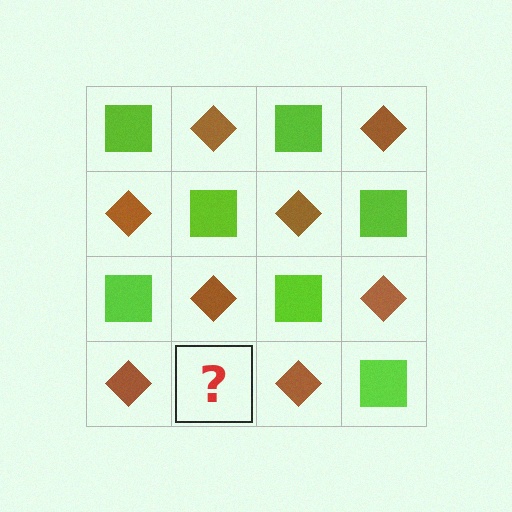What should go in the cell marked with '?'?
The missing cell should contain a lime square.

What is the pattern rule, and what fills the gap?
The rule is that it alternates lime square and brown diamond in a checkerboard pattern. The gap should be filled with a lime square.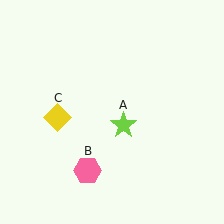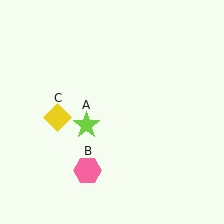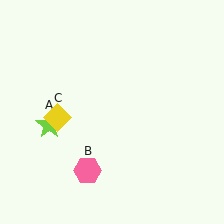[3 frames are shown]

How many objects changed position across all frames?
1 object changed position: lime star (object A).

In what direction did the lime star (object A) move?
The lime star (object A) moved left.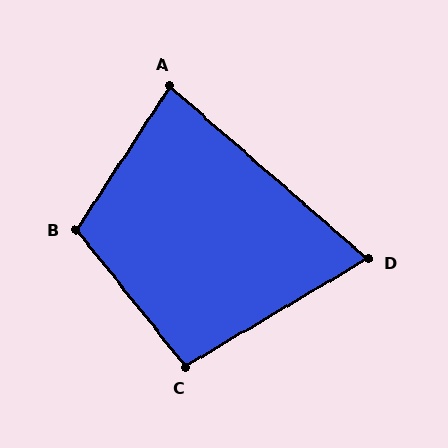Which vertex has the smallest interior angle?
D, at approximately 72 degrees.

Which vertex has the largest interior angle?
B, at approximately 108 degrees.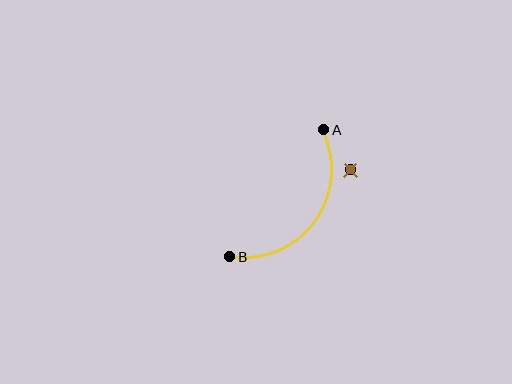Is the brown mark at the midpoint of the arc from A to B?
No — the brown mark does not lie on the arc at all. It sits slightly outside the curve.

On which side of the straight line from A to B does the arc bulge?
The arc bulges below and to the right of the straight line connecting A and B.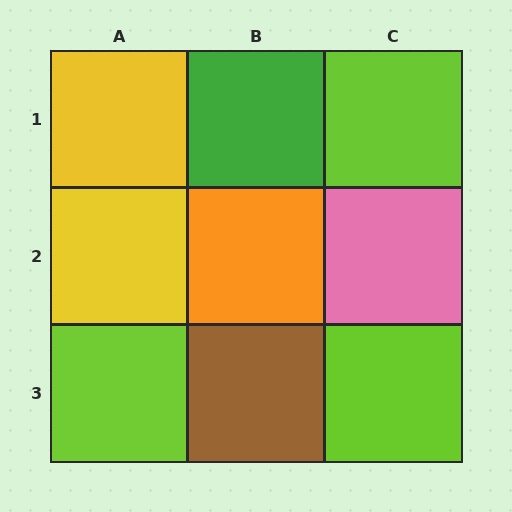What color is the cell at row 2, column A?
Yellow.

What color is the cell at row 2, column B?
Orange.